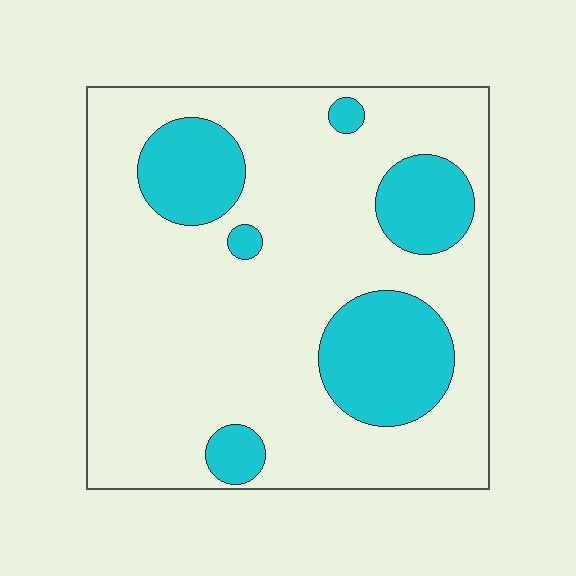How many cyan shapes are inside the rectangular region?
6.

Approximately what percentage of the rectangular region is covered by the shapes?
Approximately 25%.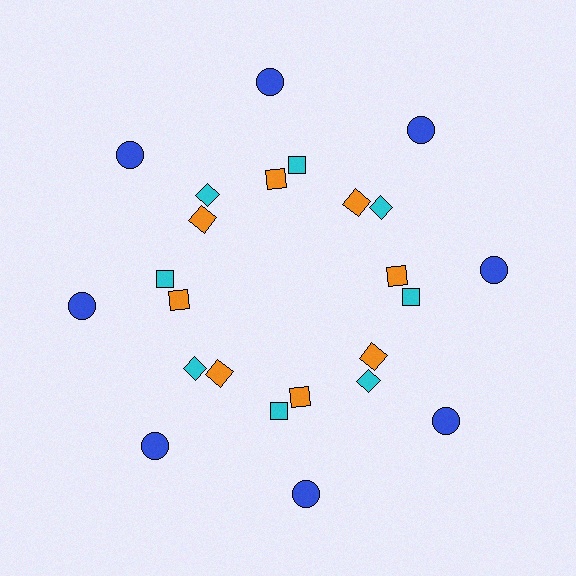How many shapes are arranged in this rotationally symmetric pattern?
There are 24 shapes, arranged in 8 groups of 3.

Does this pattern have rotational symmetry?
Yes, this pattern has 8-fold rotational symmetry. It looks the same after rotating 45 degrees around the center.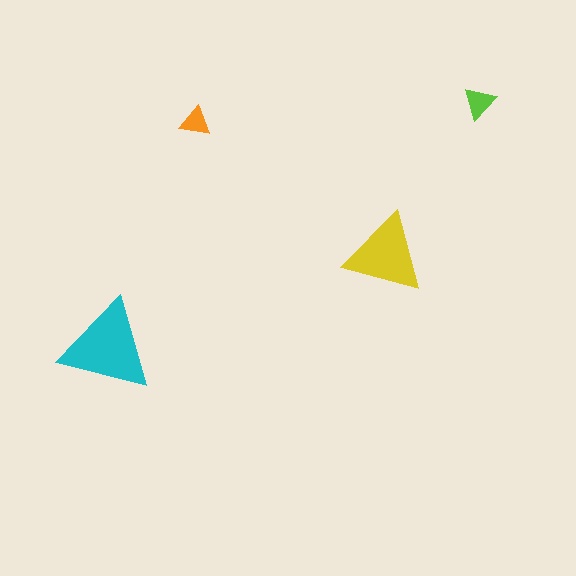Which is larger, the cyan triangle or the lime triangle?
The cyan one.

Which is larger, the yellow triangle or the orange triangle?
The yellow one.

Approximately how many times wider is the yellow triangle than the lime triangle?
About 2.5 times wider.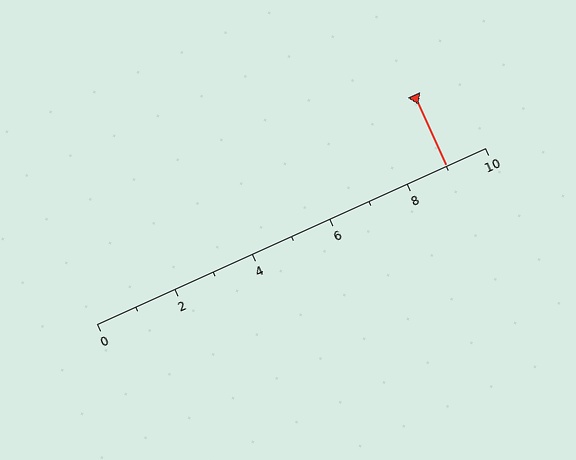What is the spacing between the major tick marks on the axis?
The major ticks are spaced 2 apart.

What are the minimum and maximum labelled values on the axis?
The axis runs from 0 to 10.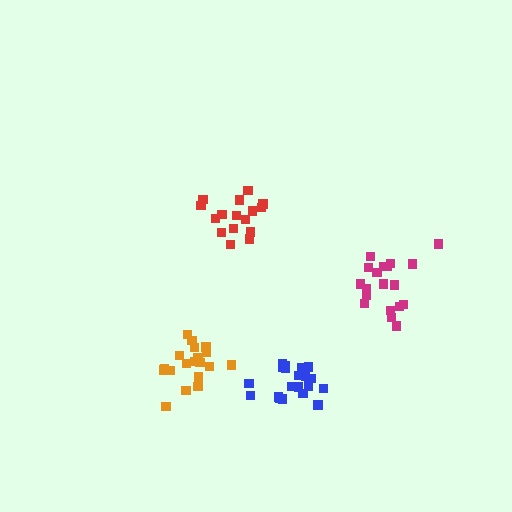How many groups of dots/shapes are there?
There are 4 groups.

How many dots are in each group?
Group 1: 20 dots, Group 2: 20 dots, Group 3: 20 dots, Group 4: 16 dots (76 total).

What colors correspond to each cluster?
The clusters are colored: orange, magenta, blue, red.